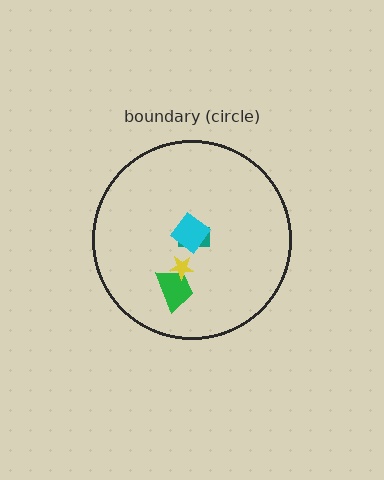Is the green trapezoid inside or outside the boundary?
Inside.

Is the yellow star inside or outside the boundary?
Inside.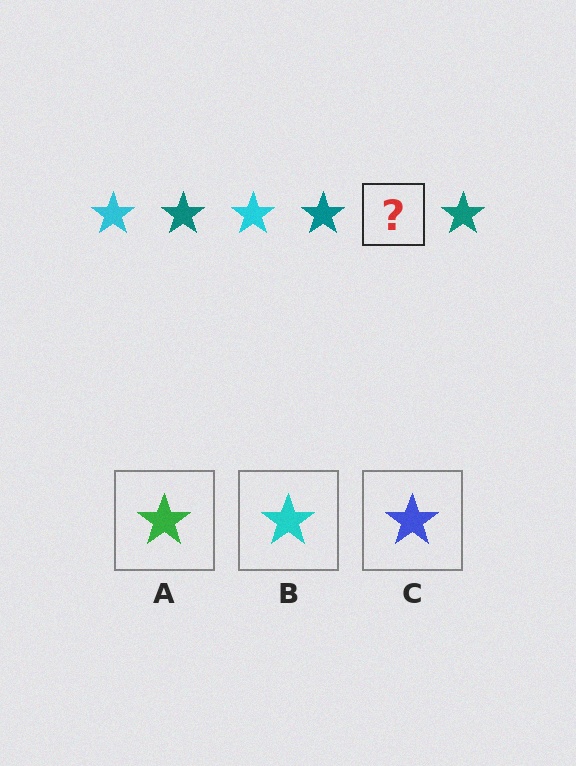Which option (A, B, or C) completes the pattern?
B.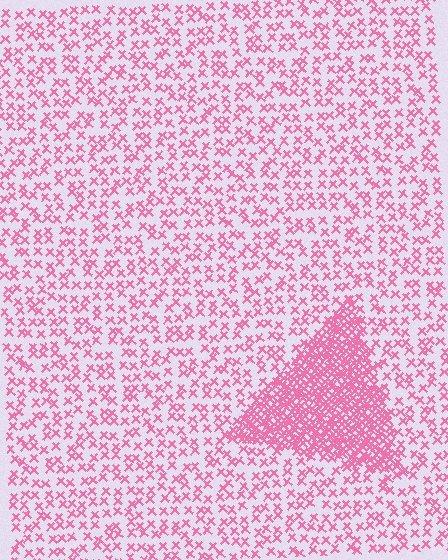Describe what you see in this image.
The image contains small pink elements arranged at two different densities. A triangle-shaped region is visible where the elements are more densely packed than the surrounding area.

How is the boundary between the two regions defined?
The boundary is defined by a change in element density (approximately 3.1x ratio). All elements are the same color, size, and shape.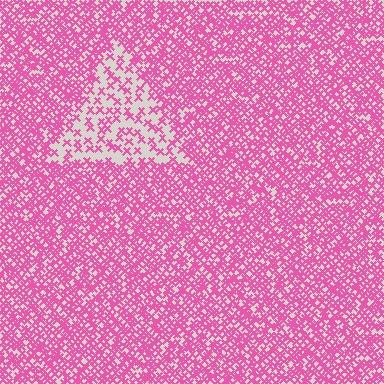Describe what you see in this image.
The image contains small pink elements arranged at two different densities. A triangle-shaped region is visible where the elements are less densely packed than the surrounding area.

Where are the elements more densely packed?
The elements are more densely packed outside the triangle boundary.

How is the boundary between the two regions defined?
The boundary is defined by a change in element density (approximately 2.6x ratio). All elements are the same color, size, and shape.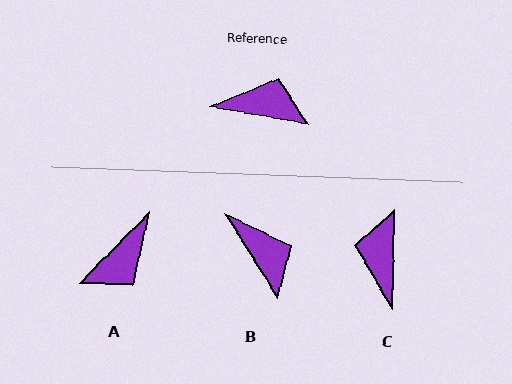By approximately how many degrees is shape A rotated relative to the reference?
Approximately 125 degrees clockwise.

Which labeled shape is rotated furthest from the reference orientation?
A, about 125 degrees away.